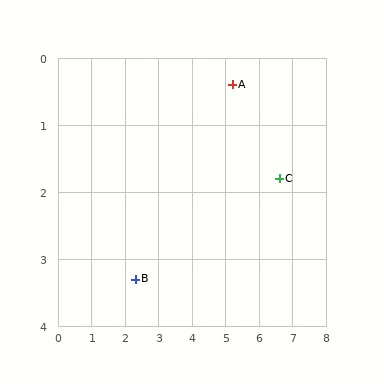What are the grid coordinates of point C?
Point C is at approximately (6.6, 1.8).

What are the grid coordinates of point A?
Point A is at approximately (5.2, 0.4).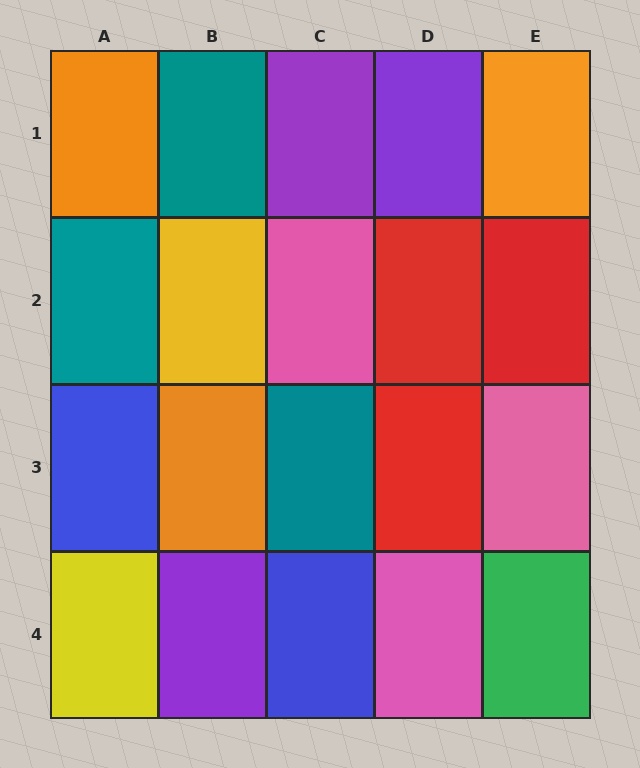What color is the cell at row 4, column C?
Blue.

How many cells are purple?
3 cells are purple.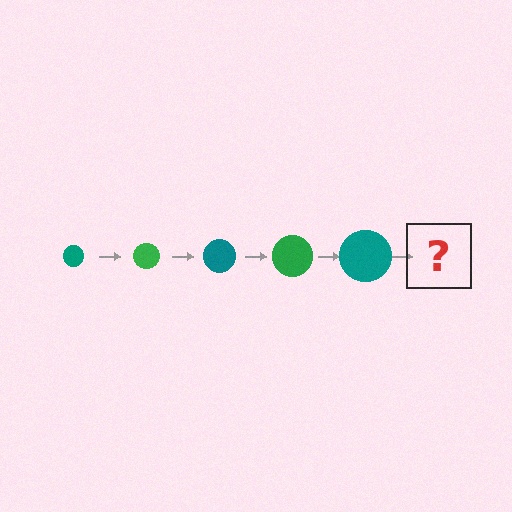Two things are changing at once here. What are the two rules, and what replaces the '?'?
The two rules are that the circle grows larger each step and the color cycles through teal and green. The '?' should be a green circle, larger than the previous one.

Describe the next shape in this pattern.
It should be a green circle, larger than the previous one.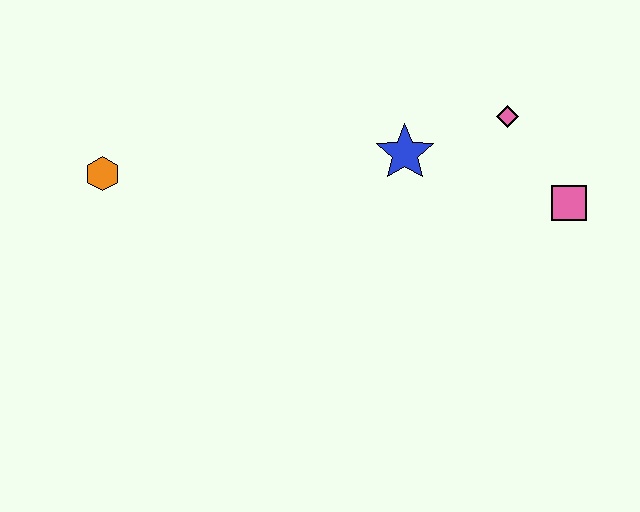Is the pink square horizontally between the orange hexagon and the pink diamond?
No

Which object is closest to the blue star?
The pink diamond is closest to the blue star.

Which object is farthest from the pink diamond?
The orange hexagon is farthest from the pink diamond.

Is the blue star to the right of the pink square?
No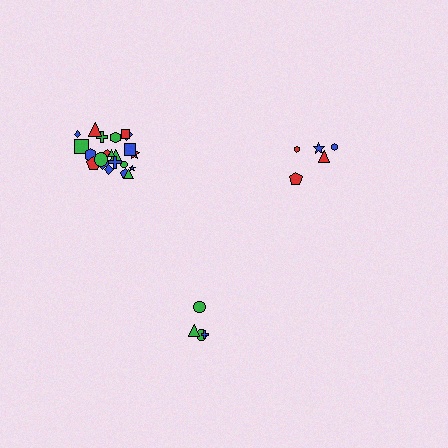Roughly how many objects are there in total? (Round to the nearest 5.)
Roughly 30 objects in total.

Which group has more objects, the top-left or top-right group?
The top-left group.